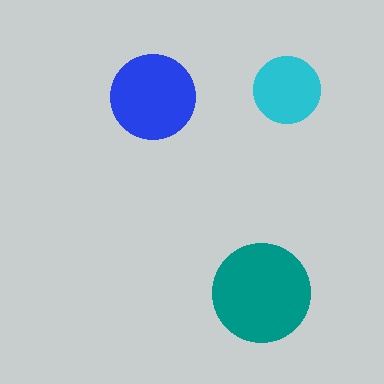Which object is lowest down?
The teal circle is bottommost.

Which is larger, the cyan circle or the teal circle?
The teal one.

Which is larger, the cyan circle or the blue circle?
The blue one.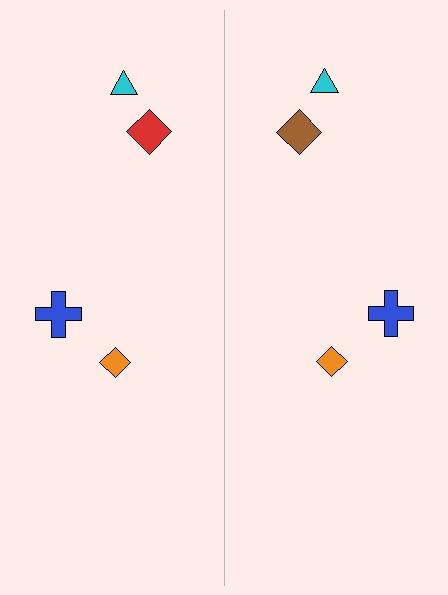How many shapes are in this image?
There are 8 shapes in this image.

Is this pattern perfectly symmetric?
No, the pattern is not perfectly symmetric. The brown diamond on the right side breaks the symmetry — its mirror counterpart is red.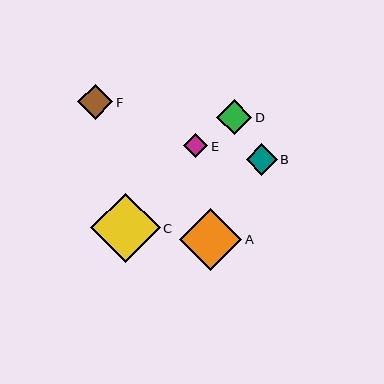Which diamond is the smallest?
Diamond E is the smallest with a size of approximately 24 pixels.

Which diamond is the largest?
Diamond C is the largest with a size of approximately 69 pixels.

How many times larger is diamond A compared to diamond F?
Diamond A is approximately 1.8 times the size of diamond F.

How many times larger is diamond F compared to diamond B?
Diamond F is approximately 1.1 times the size of diamond B.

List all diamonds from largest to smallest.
From largest to smallest: C, A, F, D, B, E.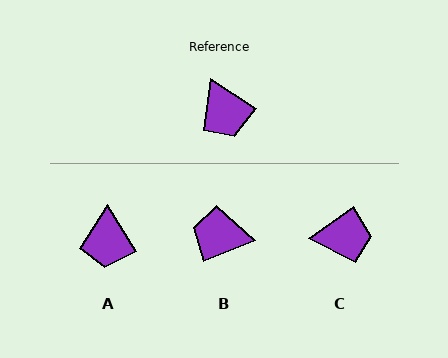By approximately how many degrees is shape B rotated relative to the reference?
Approximately 125 degrees clockwise.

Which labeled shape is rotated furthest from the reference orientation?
B, about 125 degrees away.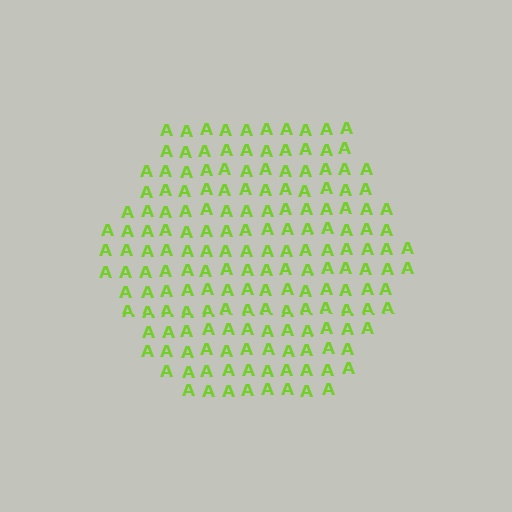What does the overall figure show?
The overall figure shows a hexagon.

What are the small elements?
The small elements are letter A's.